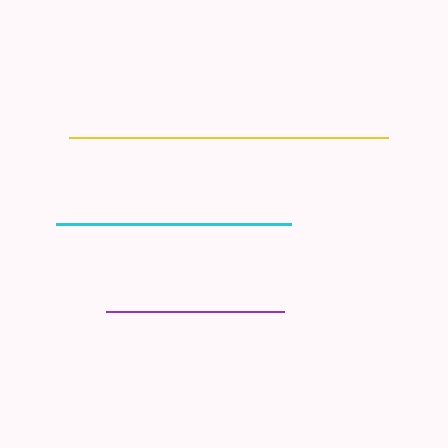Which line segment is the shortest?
The purple line is the shortest at approximately 179 pixels.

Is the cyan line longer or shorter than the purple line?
The cyan line is longer than the purple line.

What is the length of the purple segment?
The purple segment is approximately 179 pixels long.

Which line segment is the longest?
The yellow line is the longest at approximately 319 pixels.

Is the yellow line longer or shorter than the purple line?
The yellow line is longer than the purple line.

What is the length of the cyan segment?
The cyan segment is approximately 236 pixels long.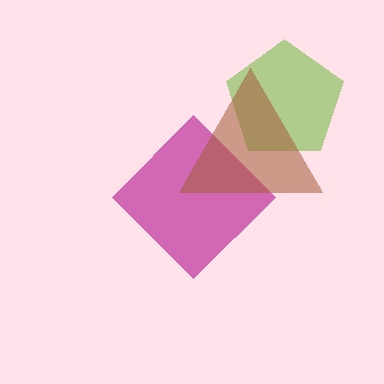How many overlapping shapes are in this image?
There are 3 overlapping shapes in the image.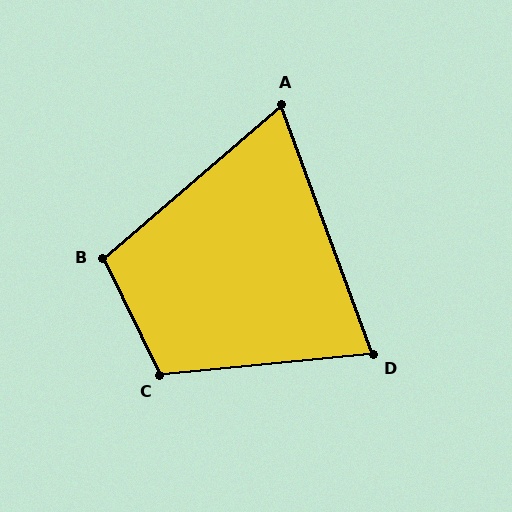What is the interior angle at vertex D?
Approximately 75 degrees (acute).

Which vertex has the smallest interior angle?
A, at approximately 70 degrees.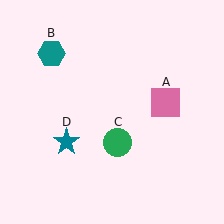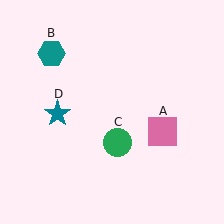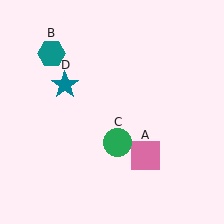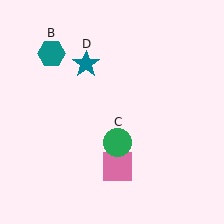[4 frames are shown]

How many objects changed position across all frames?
2 objects changed position: pink square (object A), teal star (object D).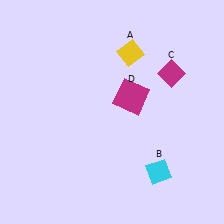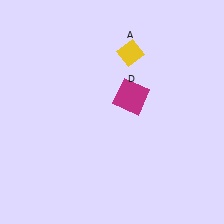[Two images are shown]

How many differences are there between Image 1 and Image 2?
There are 2 differences between the two images.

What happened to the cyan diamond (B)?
The cyan diamond (B) was removed in Image 2. It was in the bottom-right area of Image 1.